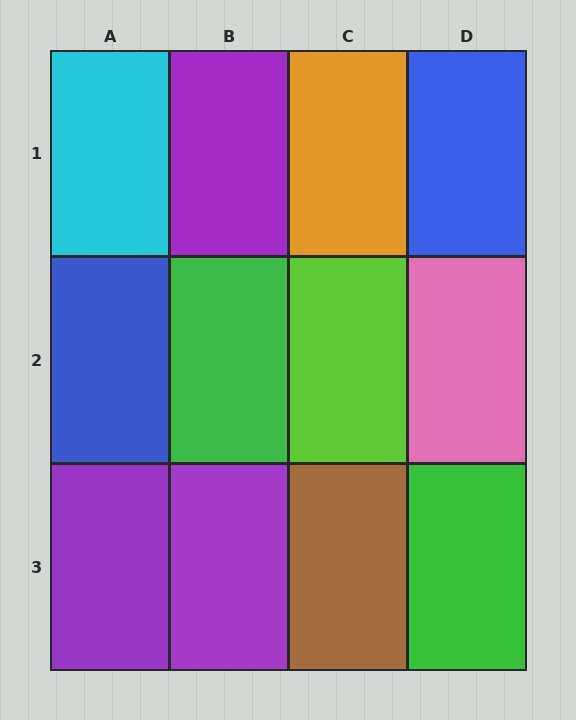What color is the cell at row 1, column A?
Cyan.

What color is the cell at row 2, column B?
Green.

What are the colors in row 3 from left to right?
Purple, purple, brown, green.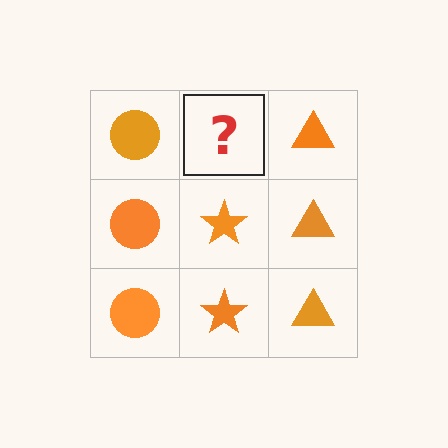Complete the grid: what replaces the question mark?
The question mark should be replaced with an orange star.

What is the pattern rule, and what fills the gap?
The rule is that each column has a consistent shape. The gap should be filled with an orange star.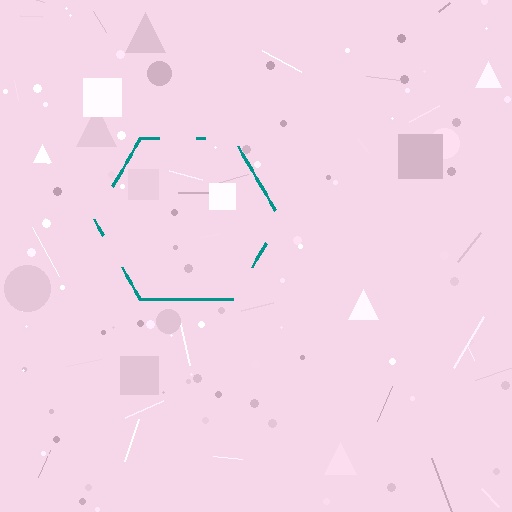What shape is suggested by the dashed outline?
The dashed outline suggests a hexagon.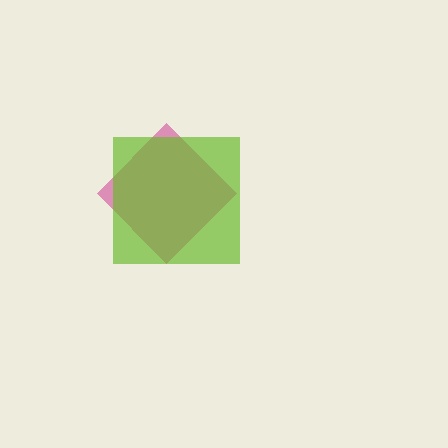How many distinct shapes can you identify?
There are 2 distinct shapes: a magenta diamond, a lime square.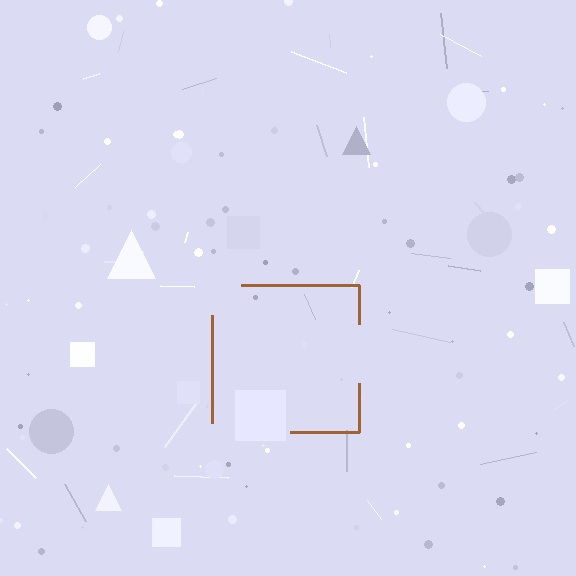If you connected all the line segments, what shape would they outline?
They would outline a square.